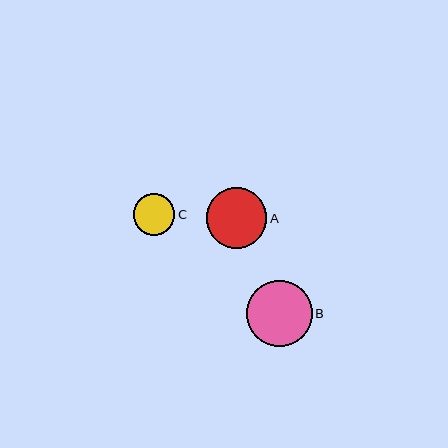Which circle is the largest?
Circle B is the largest with a size of approximately 66 pixels.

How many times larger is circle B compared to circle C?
Circle B is approximately 1.6 times the size of circle C.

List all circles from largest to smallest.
From largest to smallest: B, A, C.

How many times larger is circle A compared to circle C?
Circle A is approximately 1.5 times the size of circle C.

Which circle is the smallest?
Circle C is the smallest with a size of approximately 42 pixels.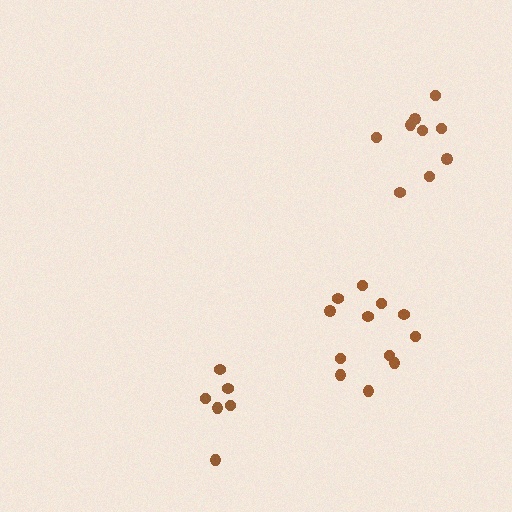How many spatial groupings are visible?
There are 3 spatial groupings.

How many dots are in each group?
Group 1: 6 dots, Group 2: 12 dots, Group 3: 9 dots (27 total).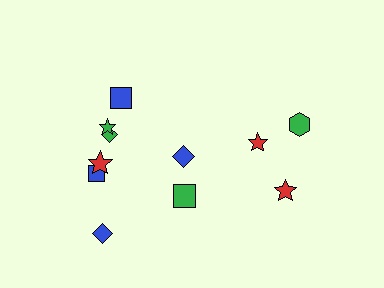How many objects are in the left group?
There are 7 objects.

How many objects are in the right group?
There are 4 objects.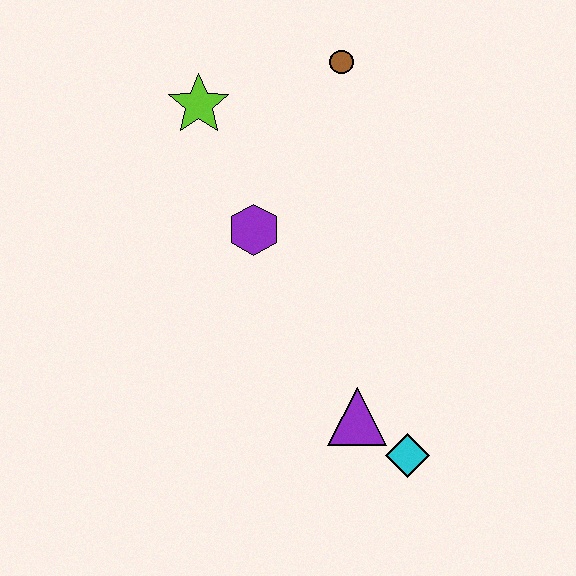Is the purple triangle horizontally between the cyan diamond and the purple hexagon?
Yes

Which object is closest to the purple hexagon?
The lime star is closest to the purple hexagon.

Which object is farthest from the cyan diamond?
The lime star is farthest from the cyan diamond.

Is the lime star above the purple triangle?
Yes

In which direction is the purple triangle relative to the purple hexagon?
The purple triangle is below the purple hexagon.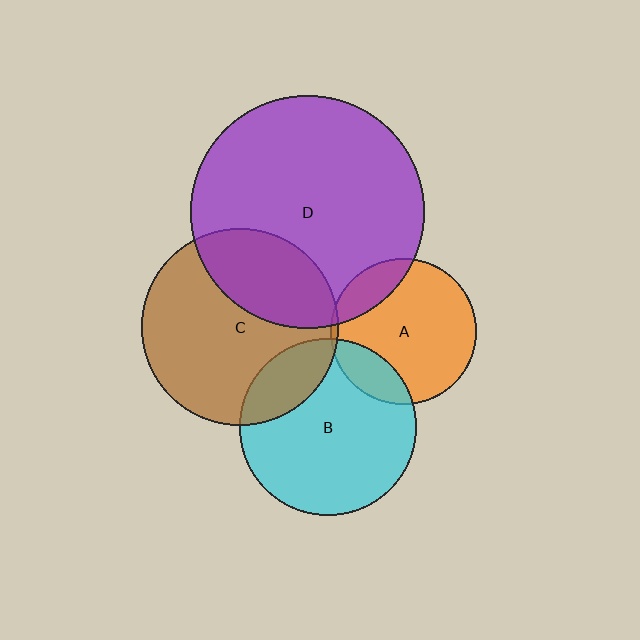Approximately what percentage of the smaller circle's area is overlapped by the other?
Approximately 30%.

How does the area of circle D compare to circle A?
Approximately 2.6 times.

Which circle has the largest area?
Circle D (purple).